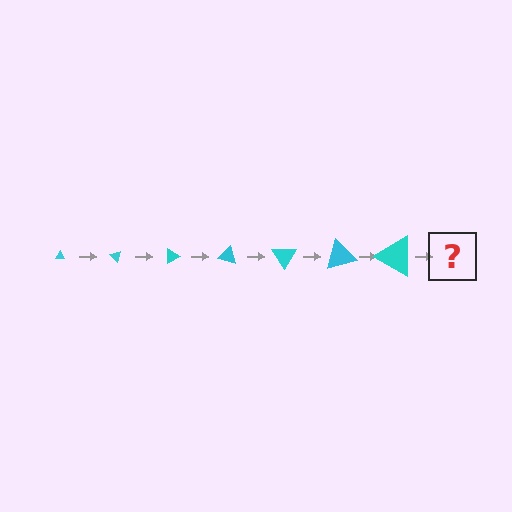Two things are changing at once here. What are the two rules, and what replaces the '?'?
The two rules are that the triangle grows larger each step and it rotates 45 degrees each step. The '?' should be a triangle, larger than the previous one and rotated 315 degrees from the start.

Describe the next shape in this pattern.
It should be a triangle, larger than the previous one and rotated 315 degrees from the start.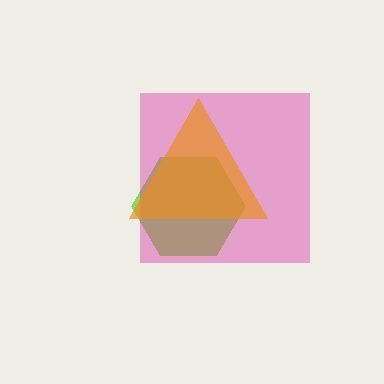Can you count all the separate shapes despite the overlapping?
Yes, there are 3 separate shapes.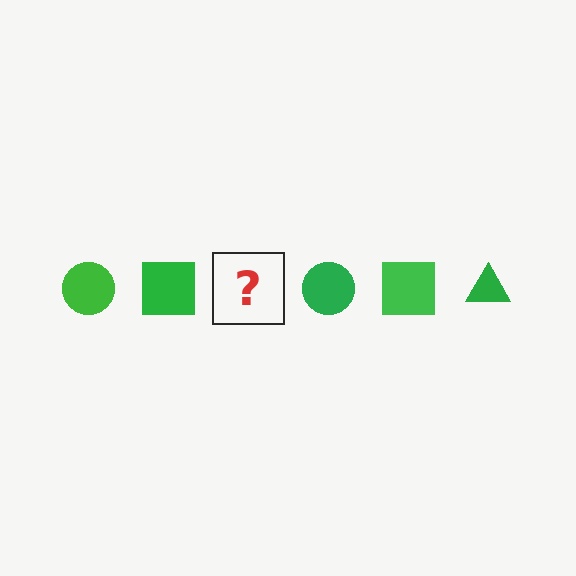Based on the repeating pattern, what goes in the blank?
The blank should be a green triangle.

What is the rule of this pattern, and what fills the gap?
The rule is that the pattern cycles through circle, square, triangle shapes in green. The gap should be filled with a green triangle.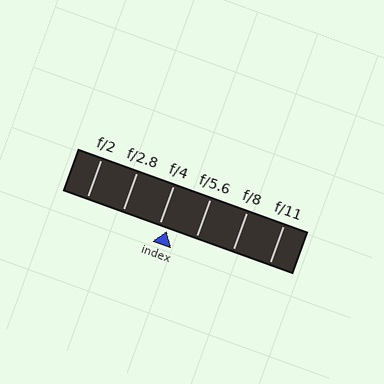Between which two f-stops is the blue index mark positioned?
The index mark is between f/4 and f/5.6.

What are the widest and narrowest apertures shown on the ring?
The widest aperture shown is f/2 and the narrowest is f/11.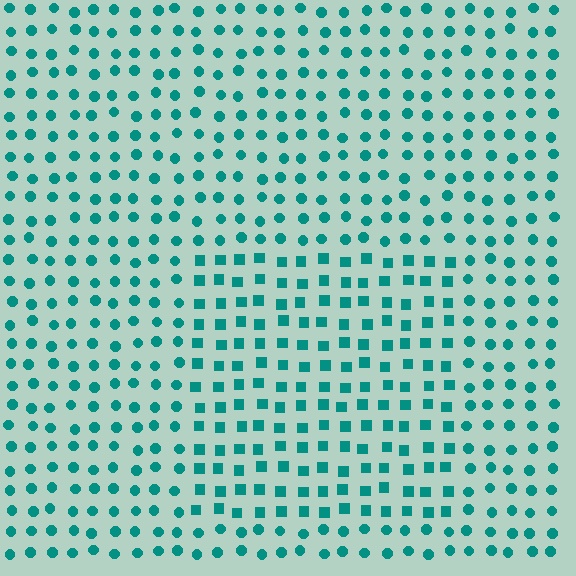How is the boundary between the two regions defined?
The boundary is defined by a change in element shape: squares inside vs. circles outside. All elements share the same color and spacing.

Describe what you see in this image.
The image is filled with small teal elements arranged in a uniform grid. A rectangle-shaped region contains squares, while the surrounding area contains circles. The boundary is defined purely by the change in element shape.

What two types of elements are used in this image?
The image uses squares inside the rectangle region and circles outside it.